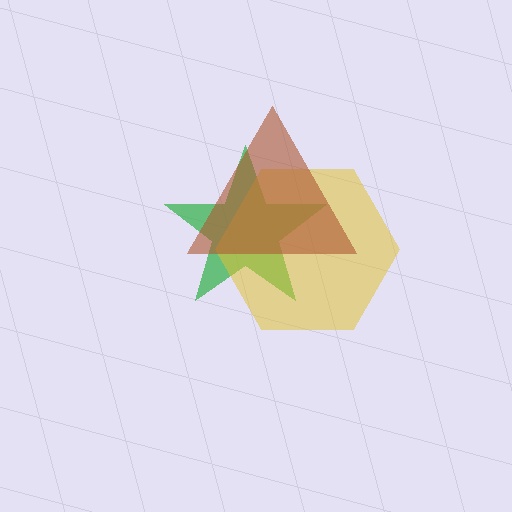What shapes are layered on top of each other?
The layered shapes are: a green star, a yellow hexagon, a brown triangle.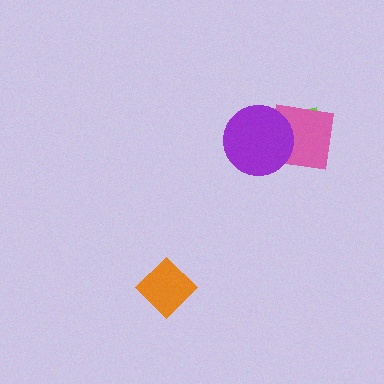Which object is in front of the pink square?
The purple circle is in front of the pink square.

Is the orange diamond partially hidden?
No, no other shape covers it.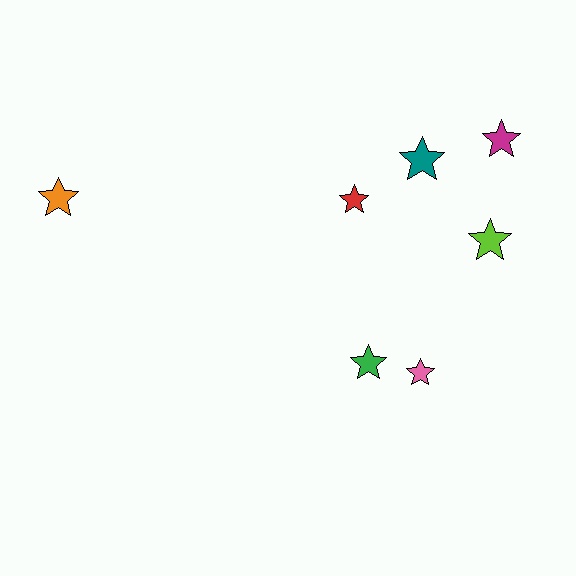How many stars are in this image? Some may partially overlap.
There are 7 stars.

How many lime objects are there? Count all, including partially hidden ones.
There is 1 lime object.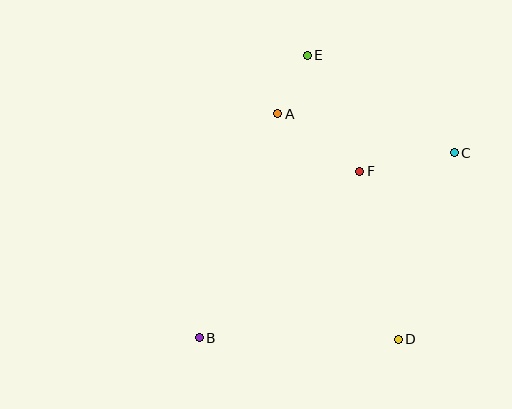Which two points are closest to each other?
Points A and E are closest to each other.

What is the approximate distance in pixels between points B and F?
The distance between B and F is approximately 231 pixels.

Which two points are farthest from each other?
Points B and C are farthest from each other.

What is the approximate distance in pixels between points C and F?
The distance between C and F is approximately 96 pixels.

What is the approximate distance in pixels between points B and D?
The distance between B and D is approximately 199 pixels.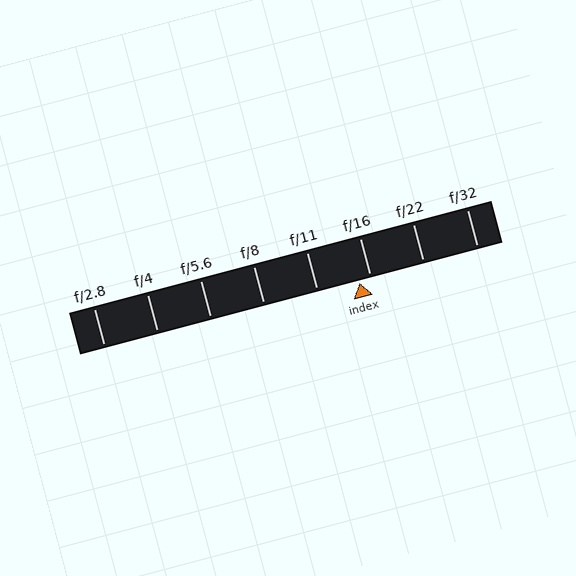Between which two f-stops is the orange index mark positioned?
The index mark is between f/11 and f/16.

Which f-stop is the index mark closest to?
The index mark is closest to f/16.